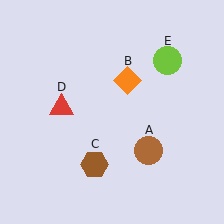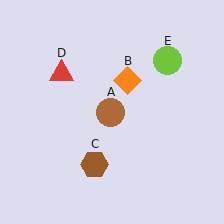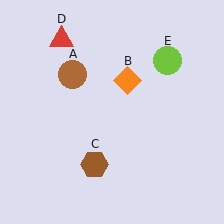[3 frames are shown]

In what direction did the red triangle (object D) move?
The red triangle (object D) moved up.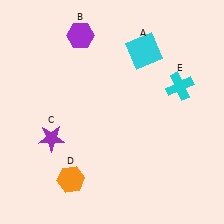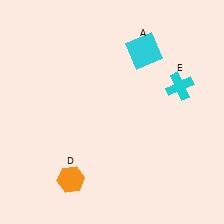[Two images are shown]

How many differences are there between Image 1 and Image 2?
There are 2 differences between the two images.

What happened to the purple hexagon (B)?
The purple hexagon (B) was removed in Image 2. It was in the top-left area of Image 1.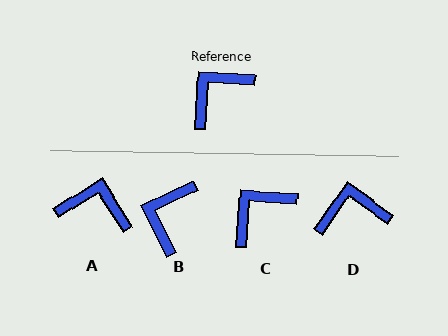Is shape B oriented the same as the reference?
No, it is off by about 30 degrees.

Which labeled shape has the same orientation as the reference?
C.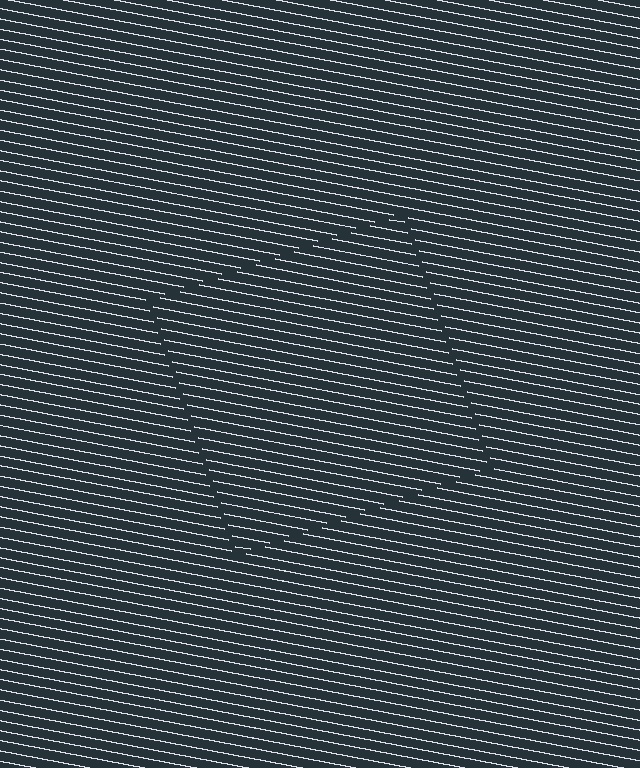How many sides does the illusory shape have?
4 sides — the line-ends trace a square.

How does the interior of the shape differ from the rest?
The interior of the shape contains the same grating, shifted by half a period — the contour is defined by the phase discontinuity where line-ends from the inner and outer gratings abut.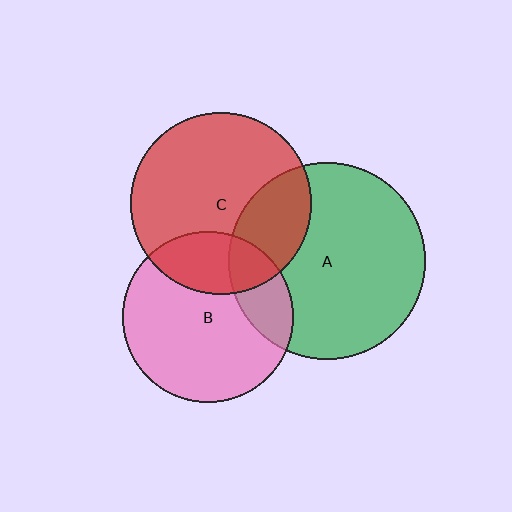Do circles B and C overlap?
Yes.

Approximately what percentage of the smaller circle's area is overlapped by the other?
Approximately 25%.